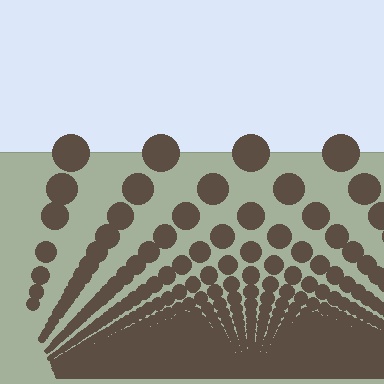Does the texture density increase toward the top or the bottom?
Density increases toward the bottom.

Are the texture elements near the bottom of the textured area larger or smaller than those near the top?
Smaller. The gradient is inverted — elements near the bottom are smaller and denser.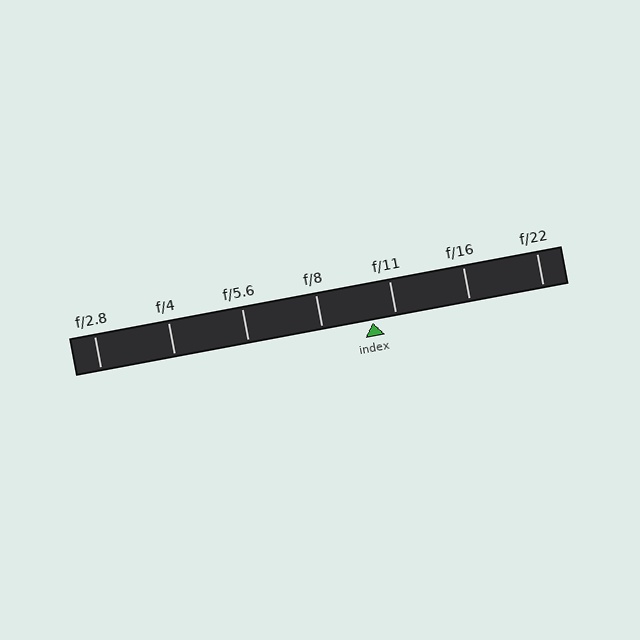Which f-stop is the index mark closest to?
The index mark is closest to f/11.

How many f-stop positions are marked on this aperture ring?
There are 7 f-stop positions marked.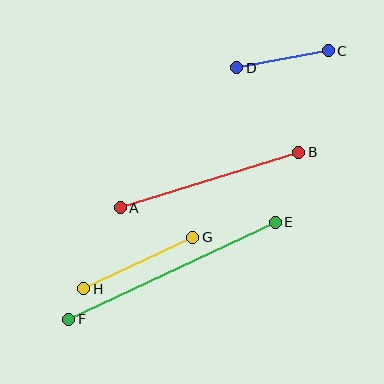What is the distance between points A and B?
The distance is approximately 187 pixels.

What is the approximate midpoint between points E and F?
The midpoint is at approximately (172, 271) pixels.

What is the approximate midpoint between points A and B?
The midpoint is at approximately (209, 180) pixels.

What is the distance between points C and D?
The distance is approximately 93 pixels.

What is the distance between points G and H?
The distance is approximately 120 pixels.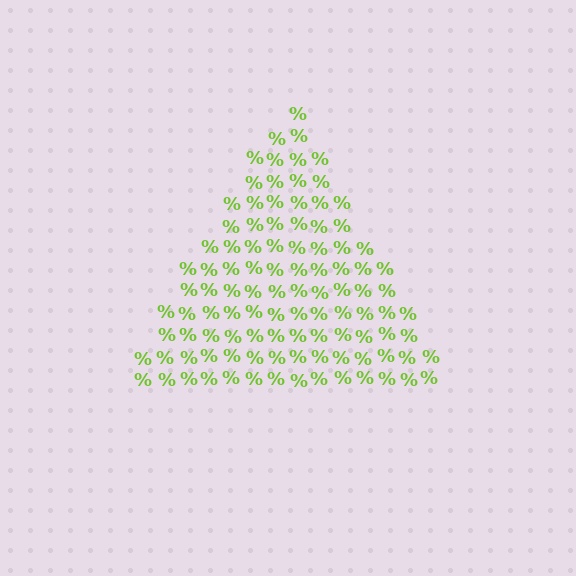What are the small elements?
The small elements are percent signs.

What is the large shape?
The large shape is a triangle.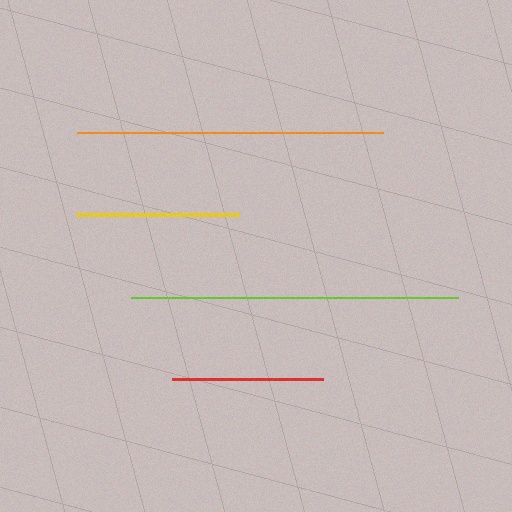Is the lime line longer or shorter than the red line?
The lime line is longer than the red line.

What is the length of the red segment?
The red segment is approximately 151 pixels long.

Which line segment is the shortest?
The red line is the shortest at approximately 151 pixels.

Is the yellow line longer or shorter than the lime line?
The lime line is longer than the yellow line.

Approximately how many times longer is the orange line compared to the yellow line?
The orange line is approximately 1.9 times the length of the yellow line.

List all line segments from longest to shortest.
From longest to shortest: lime, orange, yellow, red.